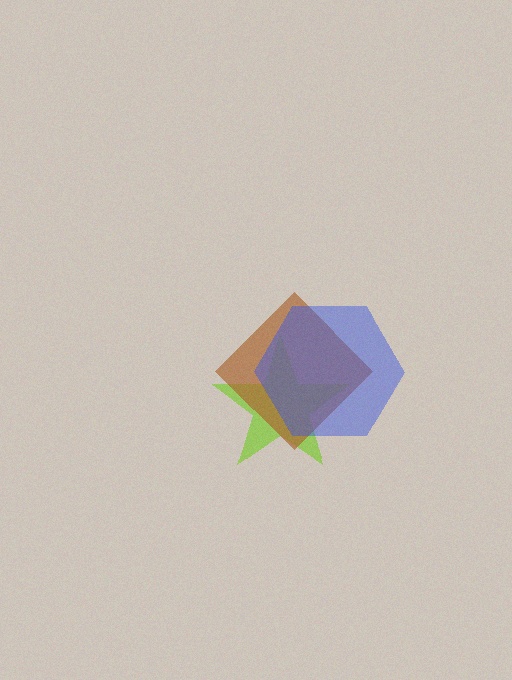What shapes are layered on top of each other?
The layered shapes are: a lime star, a brown diamond, a blue hexagon.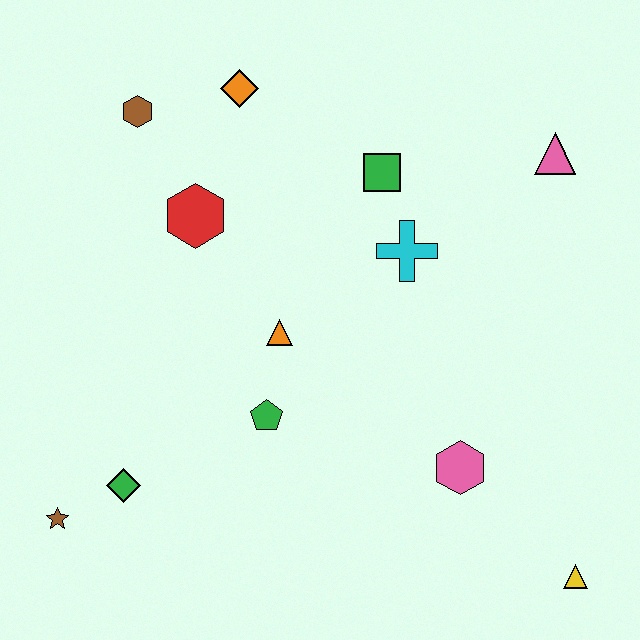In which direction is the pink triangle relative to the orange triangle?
The pink triangle is to the right of the orange triangle.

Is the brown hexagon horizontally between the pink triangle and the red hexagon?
No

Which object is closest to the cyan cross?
The green square is closest to the cyan cross.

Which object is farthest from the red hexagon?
The yellow triangle is farthest from the red hexagon.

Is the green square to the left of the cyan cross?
Yes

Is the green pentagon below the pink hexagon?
No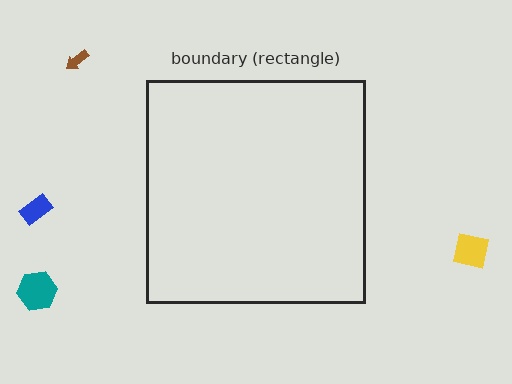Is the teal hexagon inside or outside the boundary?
Outside.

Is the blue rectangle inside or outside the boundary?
Outside.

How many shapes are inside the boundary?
0 inside, 4 outside.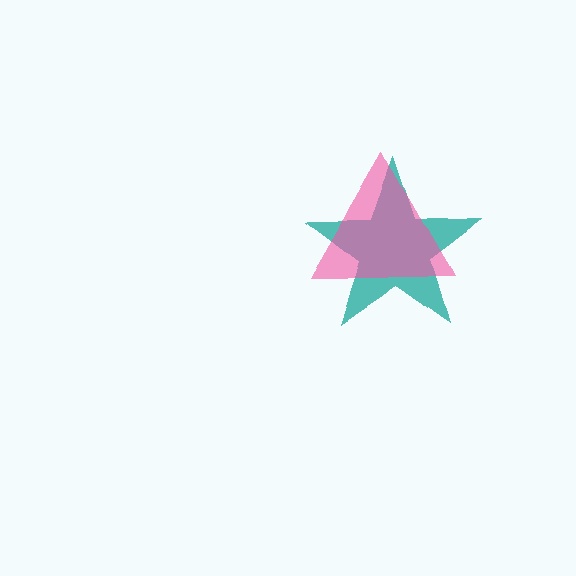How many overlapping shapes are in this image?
There are 2 overlapping shapes in the image.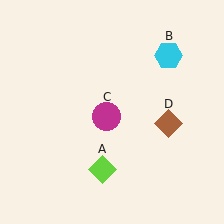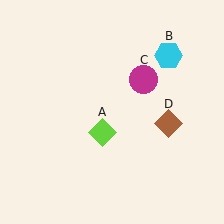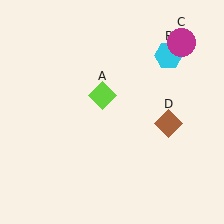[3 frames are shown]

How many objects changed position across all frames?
2 objects changed position: lime diamond (object A), magenta circle (object C).